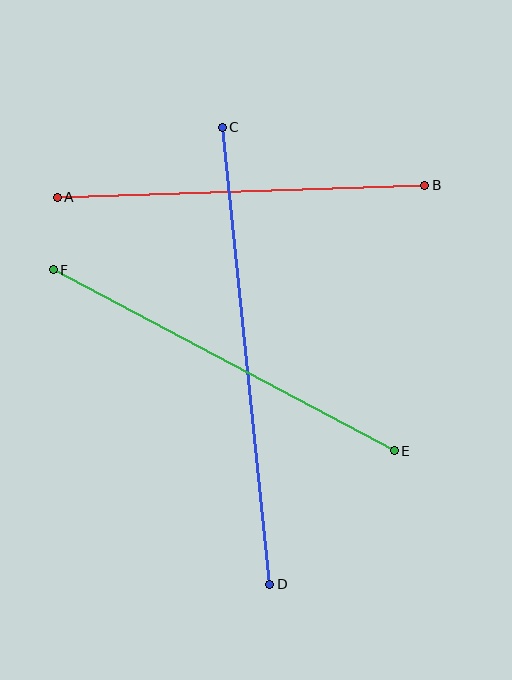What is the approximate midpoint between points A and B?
The midpoint is at approximately (241, 191) pixels.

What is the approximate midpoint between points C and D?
The midpoint is at approximately (246, 356) pixels.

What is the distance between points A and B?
The distance is approximately 368 pixels.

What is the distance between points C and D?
The distance is approximately 460 pixels.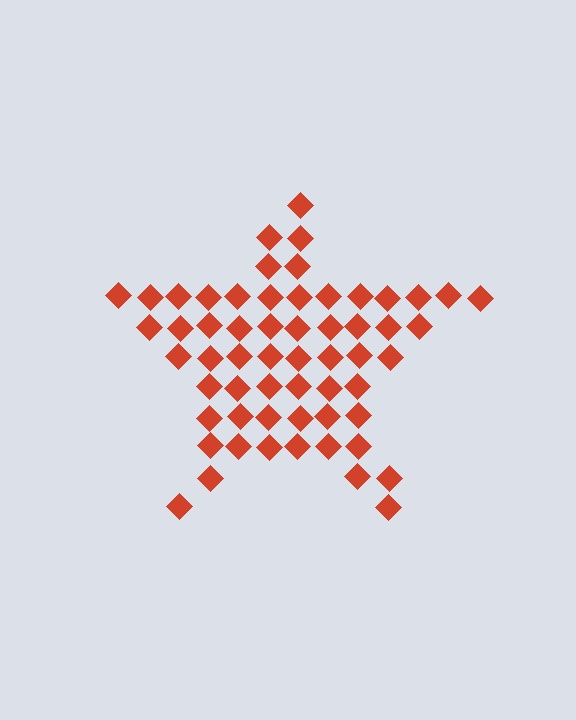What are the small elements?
The small elements are diamonds.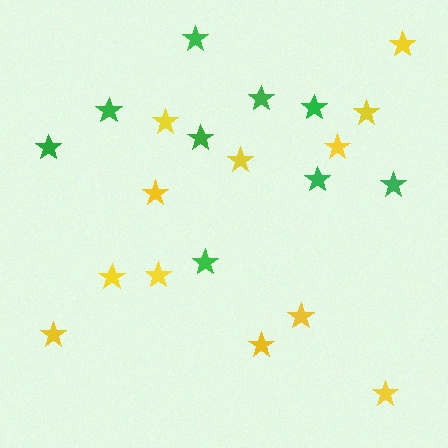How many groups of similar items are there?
There are 2 groups: one group of yellow stars (12) and one group of green stars (9).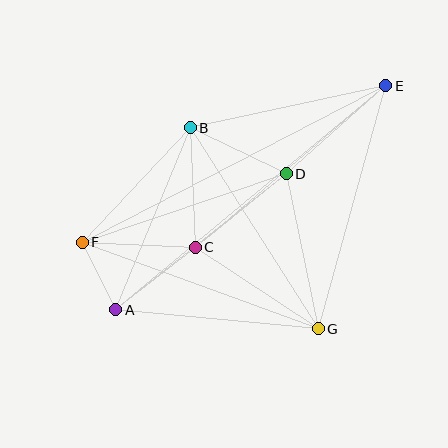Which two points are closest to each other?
Points A and F are closest to each other.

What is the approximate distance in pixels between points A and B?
The distance between A and B is approximately 197 pixels.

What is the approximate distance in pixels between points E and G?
The distance between E and G is approximately 252 pixels.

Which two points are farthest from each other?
Points A and E are farthest from each other.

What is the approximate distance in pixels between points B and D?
The distance between B and D is approximately 106 pixels.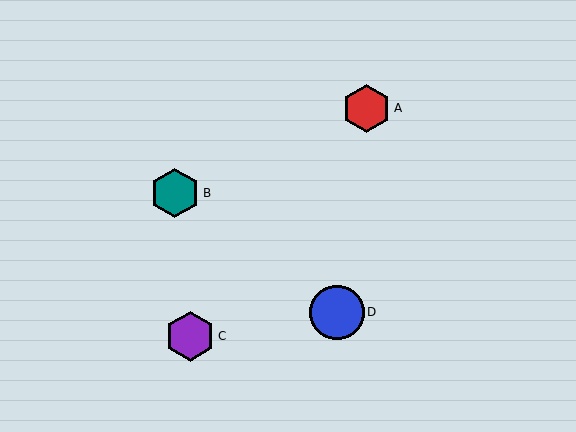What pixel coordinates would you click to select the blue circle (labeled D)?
Click at (337, 312) to select the blue circle D.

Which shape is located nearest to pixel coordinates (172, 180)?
The teal hexagon (labeled B) at (175, 193) is nearest to that location.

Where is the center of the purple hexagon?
The center of the purple hexagon is at (190, 336).